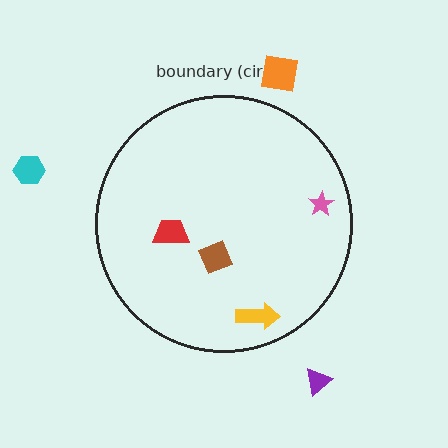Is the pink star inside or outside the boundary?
Inside.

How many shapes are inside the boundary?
4 inside, 3 outside.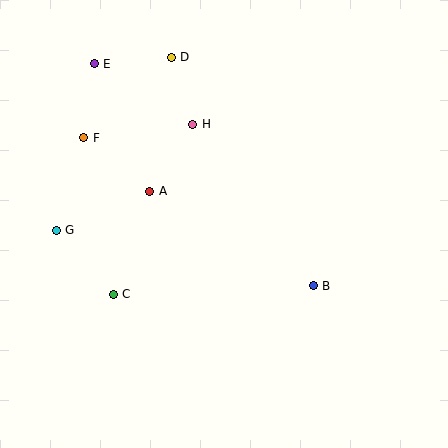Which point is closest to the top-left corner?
Point E is closest to the top-left corner.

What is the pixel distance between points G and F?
The distance between G and F is 96 pixels.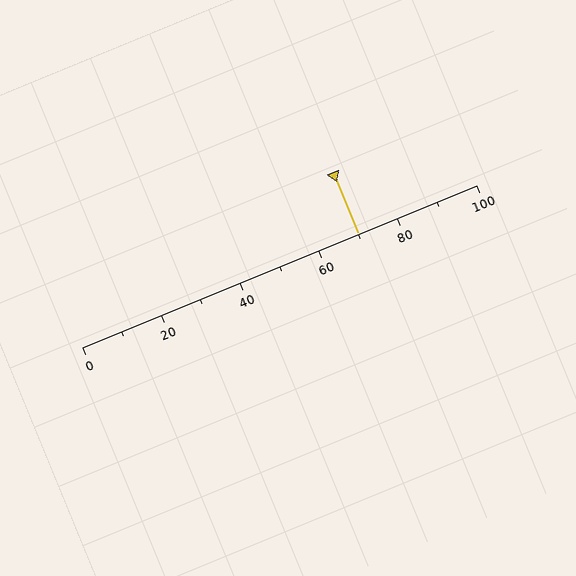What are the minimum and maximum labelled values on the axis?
The axis runs from 0 to 100.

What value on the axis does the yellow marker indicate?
The marker indicates approximately 70.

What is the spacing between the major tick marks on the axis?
The major ticks are spaced 20 apart.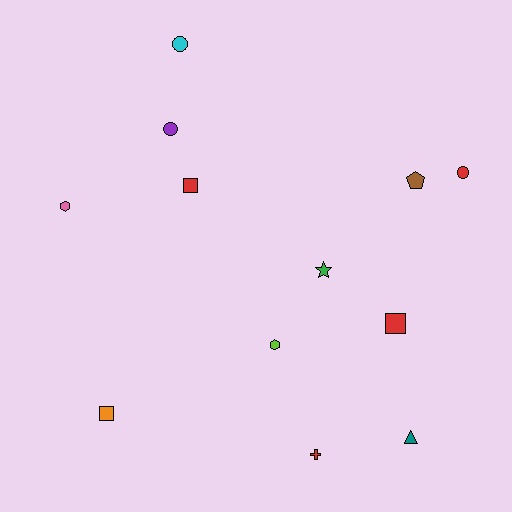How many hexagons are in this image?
There are 2 hexagons.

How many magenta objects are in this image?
There are no magenta objects.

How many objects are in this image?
There are 12 objects.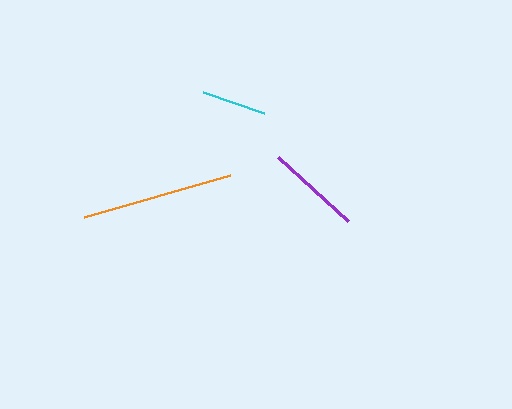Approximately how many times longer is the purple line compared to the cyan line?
The purple line is approximately 1.5 times the length of the cyan line.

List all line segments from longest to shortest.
From longest to shortest: orange, purple, cyan.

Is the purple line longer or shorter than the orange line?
The orange line is longer than the purple line.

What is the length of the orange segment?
The orange segment is approximately 152 pixels long.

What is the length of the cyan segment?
The cyan segment is approximately 65 pixels long.